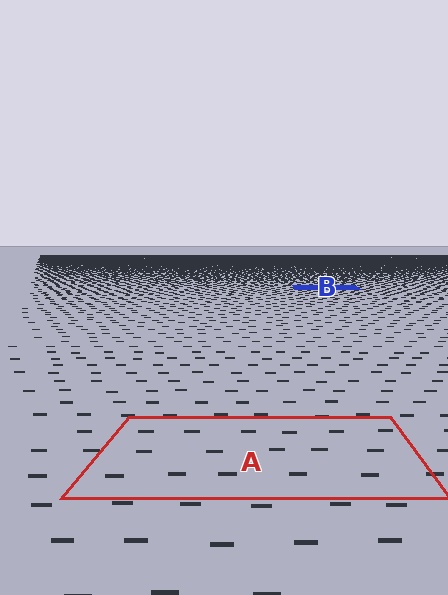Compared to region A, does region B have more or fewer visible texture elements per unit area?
Region B has more texture elements per unit area — they are packed more densely because it is farther away.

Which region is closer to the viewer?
Region A is closer. The texture elements there are larger and more spread out.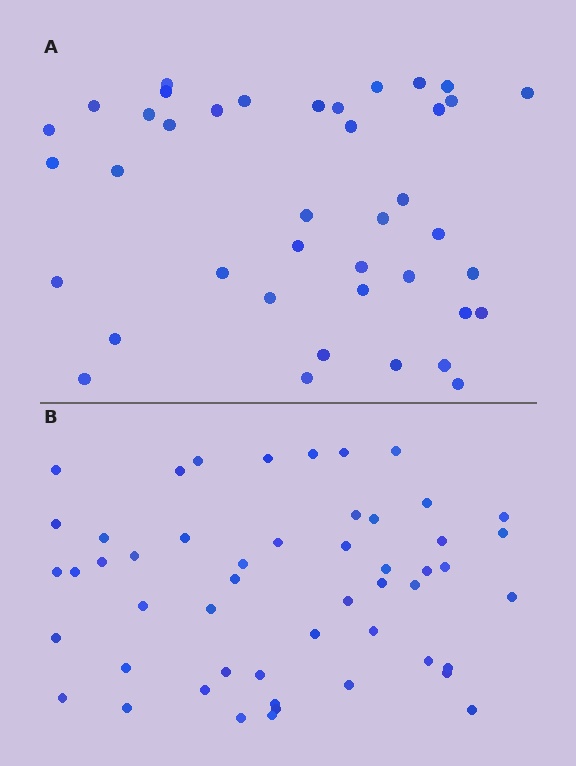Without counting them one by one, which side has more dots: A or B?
Region B (the bottom region) has more dots.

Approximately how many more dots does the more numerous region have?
Region B has roughly 12 or so more dots than region A.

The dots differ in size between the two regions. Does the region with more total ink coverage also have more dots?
No. Region A has more total ink coverage because its dots are larger, but region B actually contains more individual dots. Total area can be misleading — the number of items is what matters here.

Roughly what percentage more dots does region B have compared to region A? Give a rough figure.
About 30% more.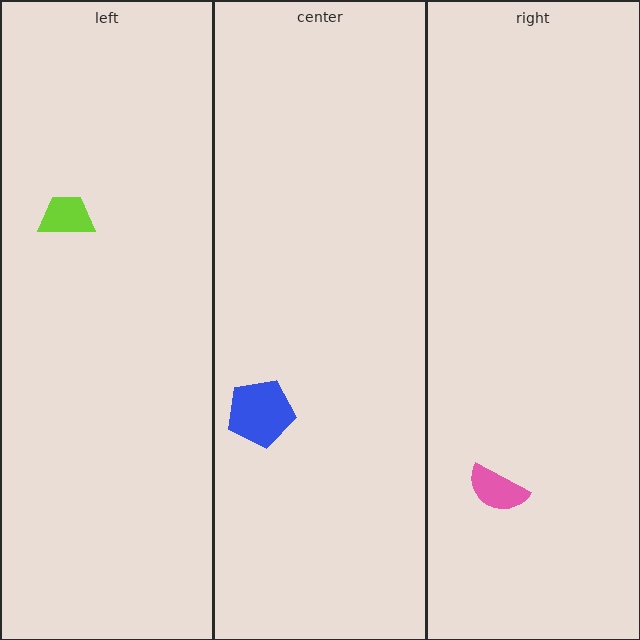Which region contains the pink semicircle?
The right region.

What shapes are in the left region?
The lime trapezoid.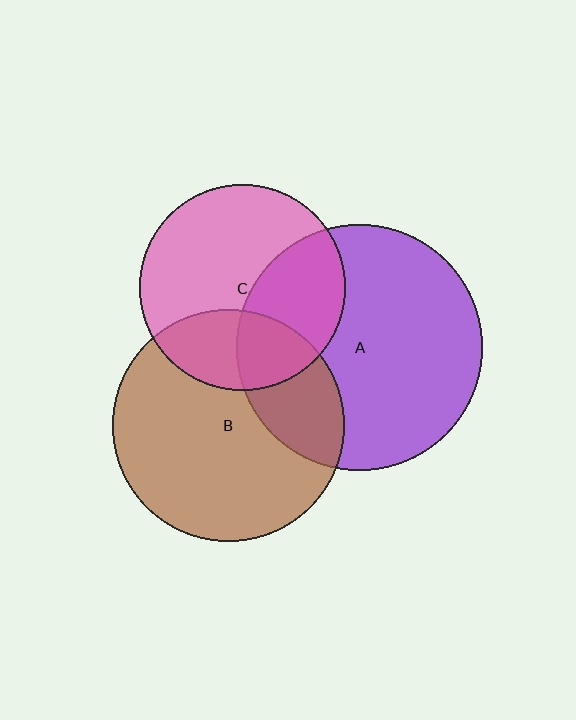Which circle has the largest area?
Circle A (purple).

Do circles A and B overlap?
Yes.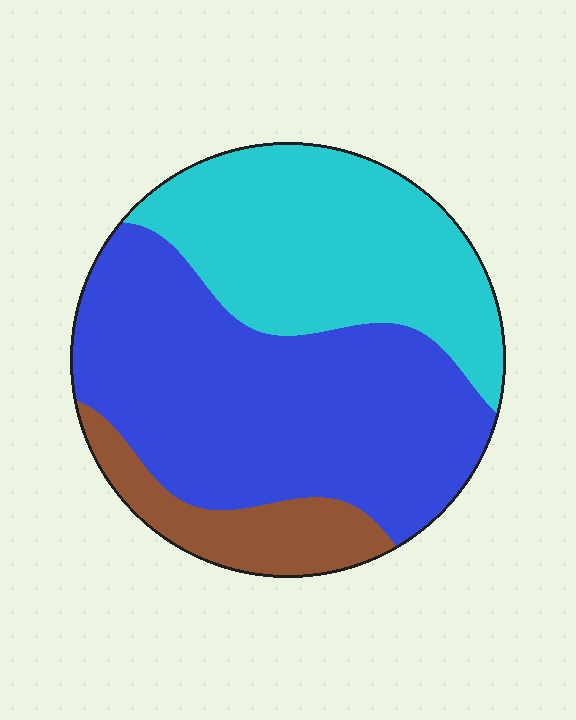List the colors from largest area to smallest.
From largest to smallest: blue, cyan, brown.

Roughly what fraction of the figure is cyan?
Cyan takes up about three eighths (3/8) of the figure.